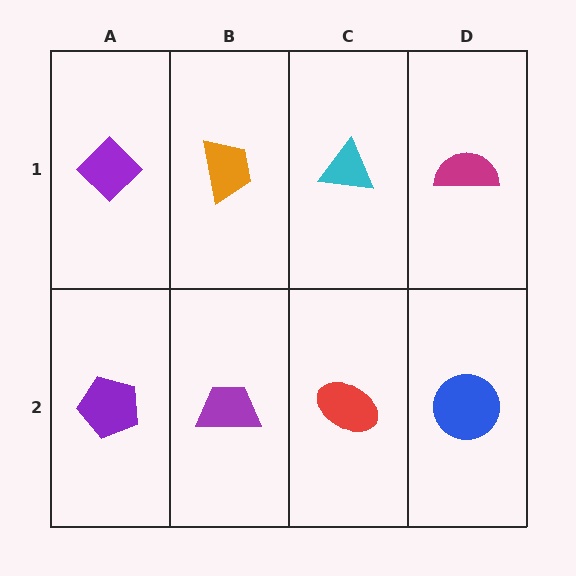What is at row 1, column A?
A purple diamond.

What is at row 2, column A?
A purple pentagon.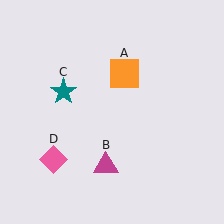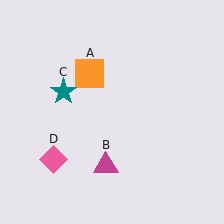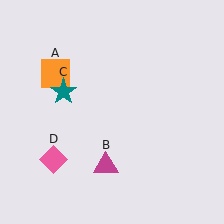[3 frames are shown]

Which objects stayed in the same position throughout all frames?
Magenta triangle (object B) and teal star (object C) and pink diamond (object D) remained stationary.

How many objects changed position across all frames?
1 object changed position: orange square (object A).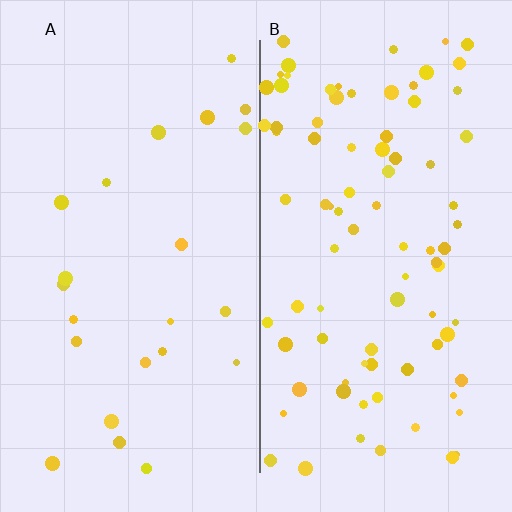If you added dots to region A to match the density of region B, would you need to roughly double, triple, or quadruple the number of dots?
Approximately quadruple.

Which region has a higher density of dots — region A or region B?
B (the right).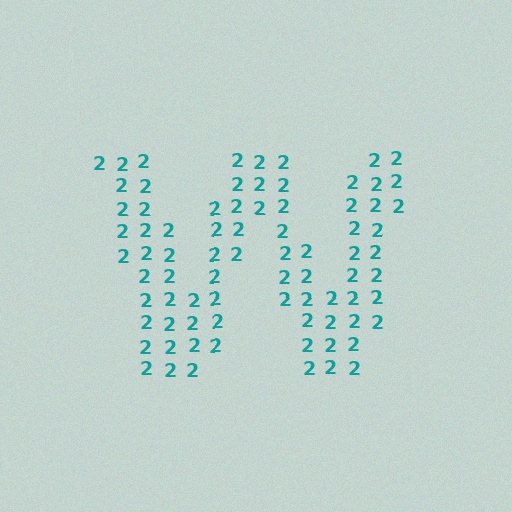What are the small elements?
The small elements are digit 2's.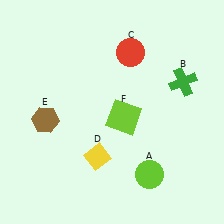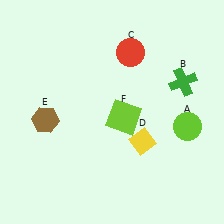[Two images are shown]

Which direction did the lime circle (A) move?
The lime circle (A) moved up.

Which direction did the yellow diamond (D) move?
The yellow diamond (D) moved right.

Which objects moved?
The objects that moved are: the lime circle (A), the yellow diamond (D).